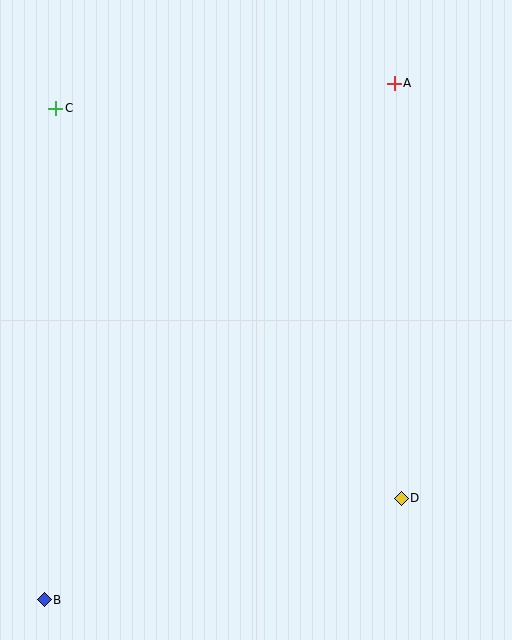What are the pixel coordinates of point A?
Point A is at (394, 83).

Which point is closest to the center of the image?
Point D at (401, 498) is closest to the center.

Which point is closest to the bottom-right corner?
Point D is closest to the bottom-right corner.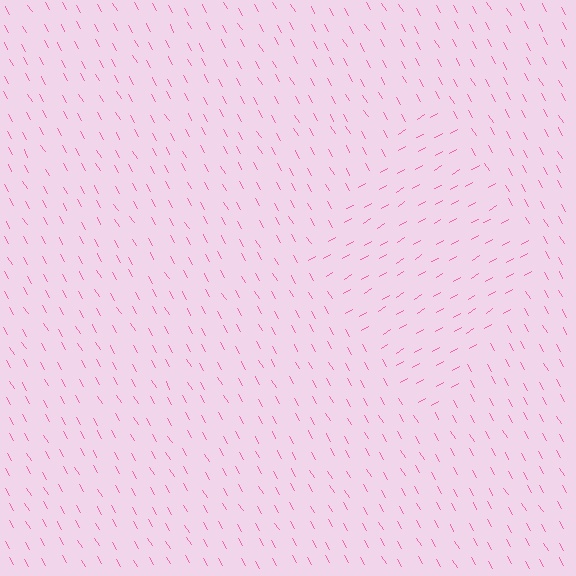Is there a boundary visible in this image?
Yes, there is a texture boundary formed by a change in line orientation.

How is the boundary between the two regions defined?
The boundary is defined purely by a change in line orientation (approximately 90 degrees difference). All lines are the same color and thickness.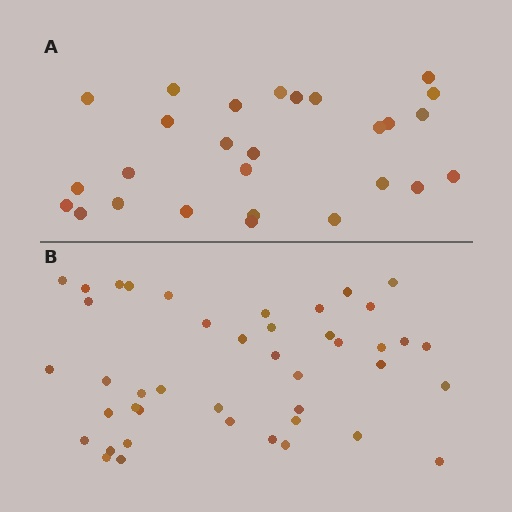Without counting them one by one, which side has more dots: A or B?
Region B (the bottom region) has more dots.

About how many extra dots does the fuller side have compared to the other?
Region B has approximately 15 more dots than region A.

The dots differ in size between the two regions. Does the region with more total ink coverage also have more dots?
No. Region A has more total ink coverage because its dots are larger, but region B actually contains more individual dots. Total area can be misleading — the number of items is what matters here.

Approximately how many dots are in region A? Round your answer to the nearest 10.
About 30 dots. (The exact count is 27, which rounds to 30.)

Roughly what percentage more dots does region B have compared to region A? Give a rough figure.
About 60% more.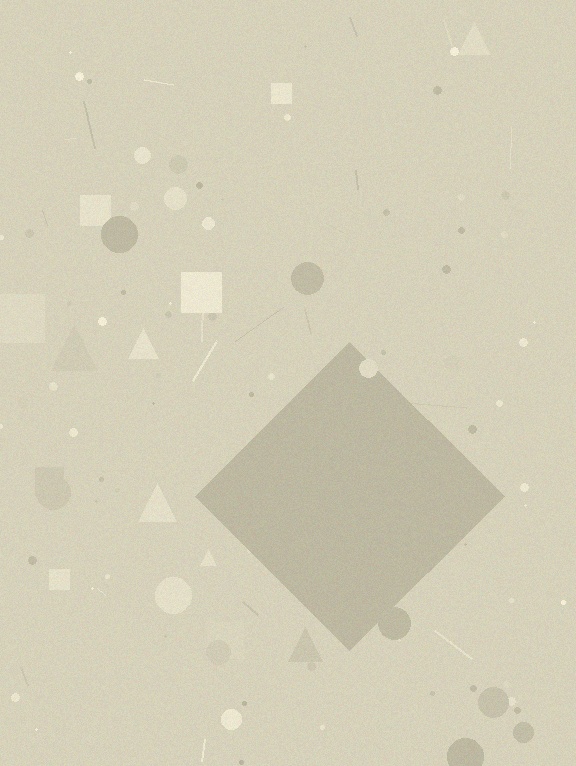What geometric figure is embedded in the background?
A diamond is embedded in the background.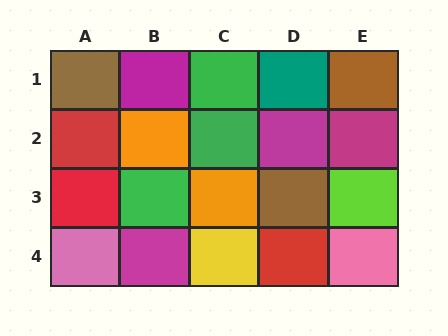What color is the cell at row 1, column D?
Teal.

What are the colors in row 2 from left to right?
Red, orange, green, magenta, magenta.